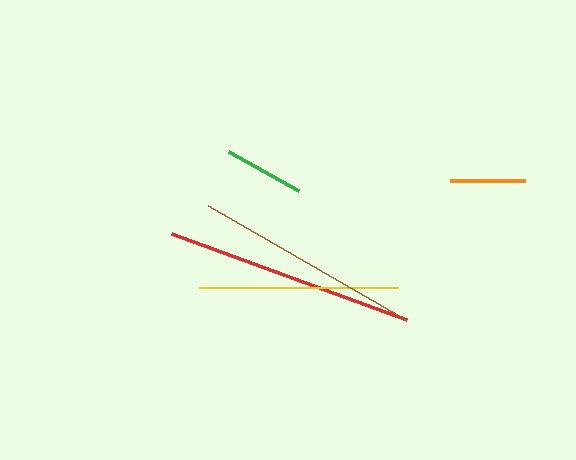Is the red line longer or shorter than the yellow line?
The red line is longer than the yellow line.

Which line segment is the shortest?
The orange line is the shortest at approximately 76 pixels.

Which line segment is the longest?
The red line is the longest at approximately 250 pixels.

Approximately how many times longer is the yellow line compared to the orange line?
The yellow line is approximately 2.6 times the length of the orange line.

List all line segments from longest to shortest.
From longest to shortest: red, brown, yellow, green, orange.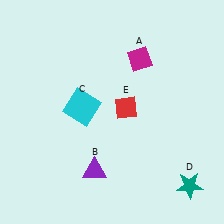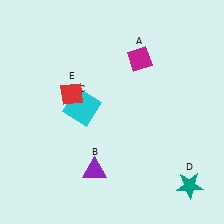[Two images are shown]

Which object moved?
The red diamond (E) moved left.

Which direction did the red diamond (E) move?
The red diamond (E) moved left.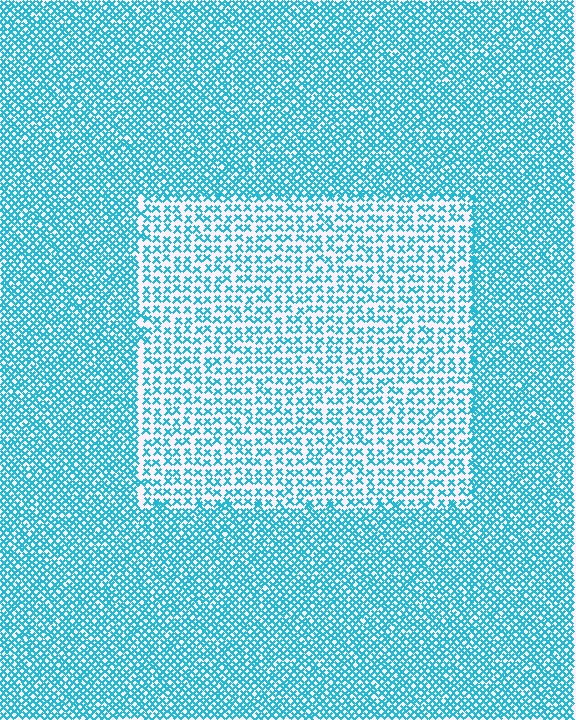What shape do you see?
I see a rectangle.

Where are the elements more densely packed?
The elements are more densely packed outside the rectangle boundary.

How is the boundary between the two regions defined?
The boundary is defined by a change in element density (approximately 2.0x ratio). All elements are the same color, size, and shape.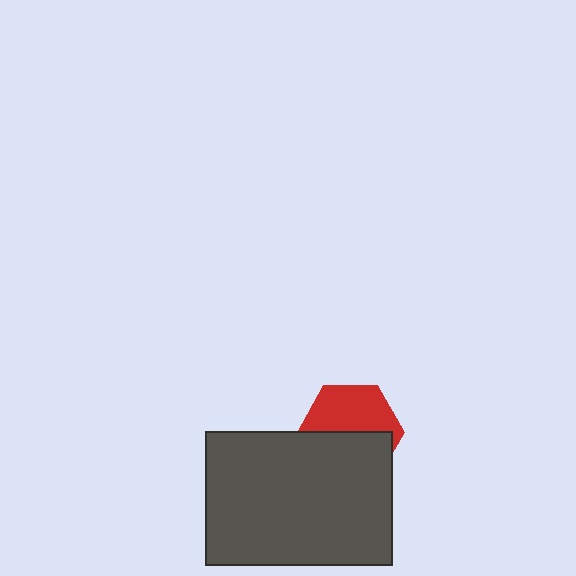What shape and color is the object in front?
The object in front is a dark gray rectangle.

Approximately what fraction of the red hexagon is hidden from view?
Roughly 50% of the red hexagon is hidden behind the dark gray rectangle.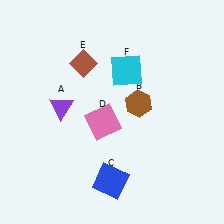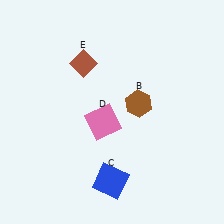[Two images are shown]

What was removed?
The cyan square (F), the purple triangle (A) were removed in Image 2.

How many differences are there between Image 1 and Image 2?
There are 2 differences between the two images.